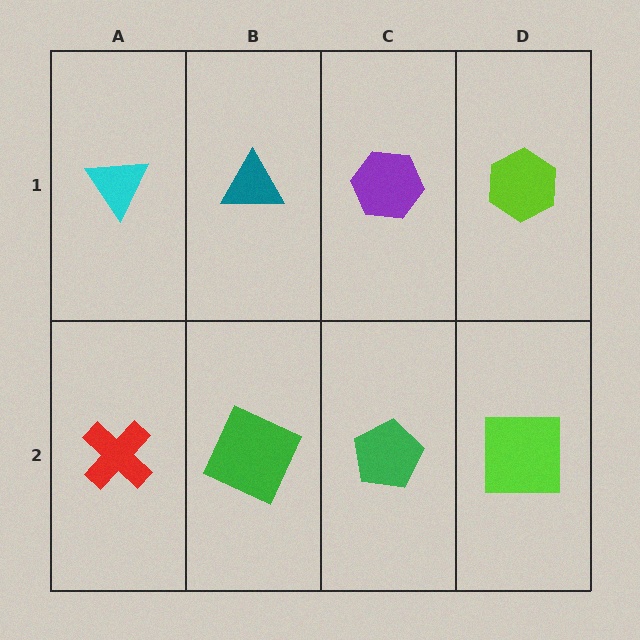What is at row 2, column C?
A green pentagon.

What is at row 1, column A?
A cyan triangle.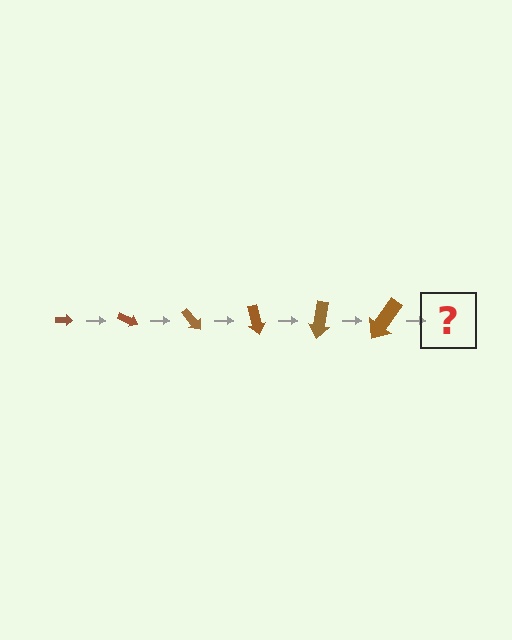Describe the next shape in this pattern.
It should be an arrow, larger than the previous one and rotated 150 degrees from the start.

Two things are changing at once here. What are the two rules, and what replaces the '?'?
The two rules are that the arrow grows larger each step and it rotates 25 degrees each step. The '?' should be an arrow, larger than the previous one and rotated 150 degrees from the start.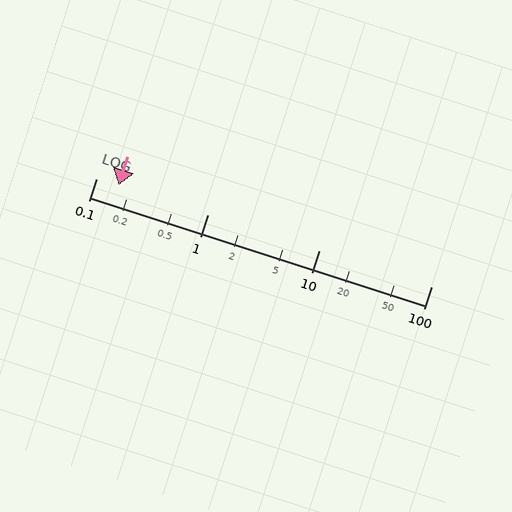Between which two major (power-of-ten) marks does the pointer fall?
The pointer is between 0.1 and 1.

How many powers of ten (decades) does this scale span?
The scale spans 3 decades, from 0.1 to 100.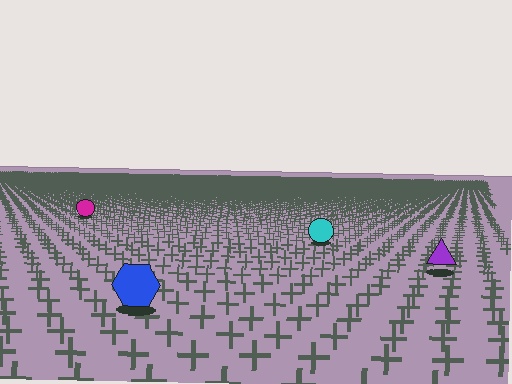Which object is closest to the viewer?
The blue hexagon is closest. The texture marks near it are larger and more spread out.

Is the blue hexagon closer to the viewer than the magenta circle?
Yes. The blue hexagon is closer — you can tell from the texture gradient: the ground texture is coarser near it.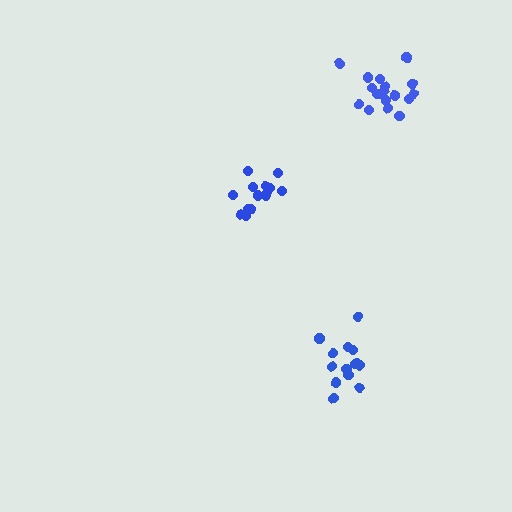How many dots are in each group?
Group 1: 14 dots, Group 2: 14 dots, Group 3: 18 dots (46 total).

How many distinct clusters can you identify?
There are 3 distinct clusters.